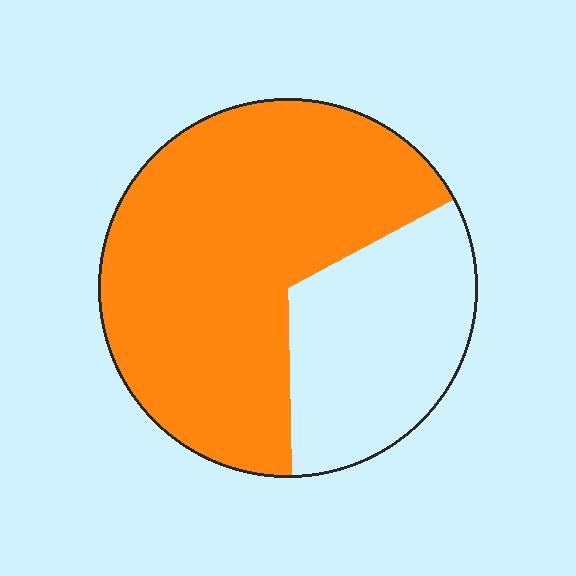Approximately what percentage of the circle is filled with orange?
Approximately 70%.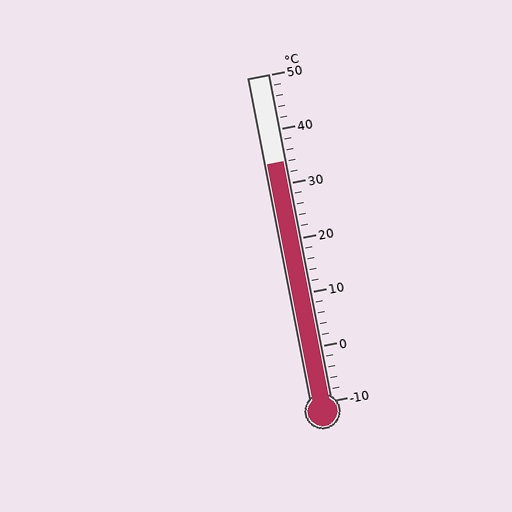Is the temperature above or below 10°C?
The temperature is above 10°C.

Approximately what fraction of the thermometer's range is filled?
The thermometer is filled to approximately 75% of its range.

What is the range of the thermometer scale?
The thermometer scale ranges from -10°C to 50°C.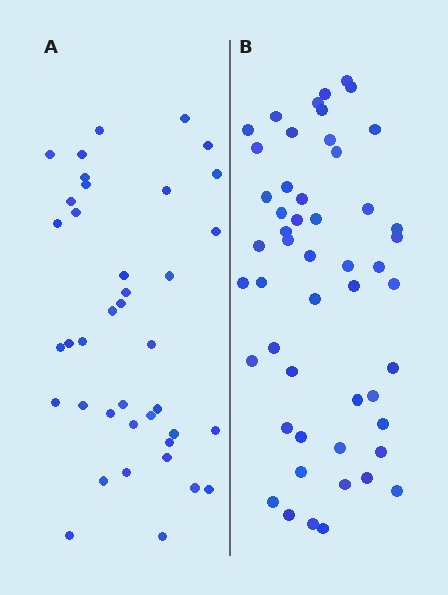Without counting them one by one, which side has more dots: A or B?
Region B (the right region) has more dots.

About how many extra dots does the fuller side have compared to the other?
Region B has roughly 12 or so more dots than region A.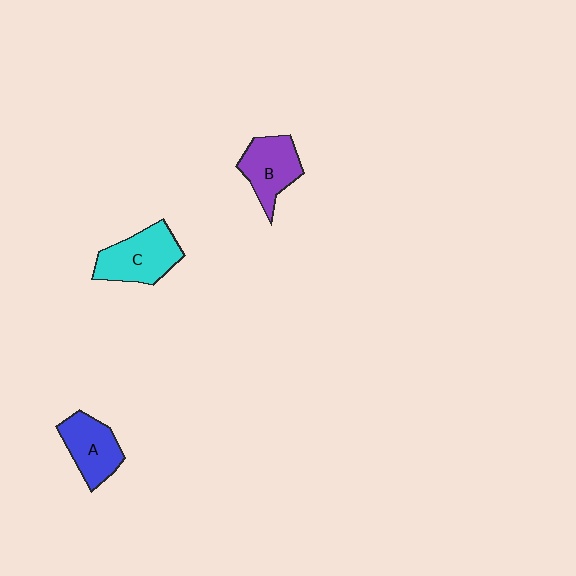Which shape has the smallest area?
Shape A (blue).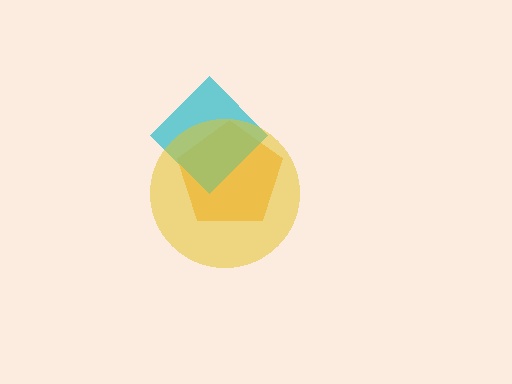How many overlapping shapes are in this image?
There are 3 overlapping shapes in the image.